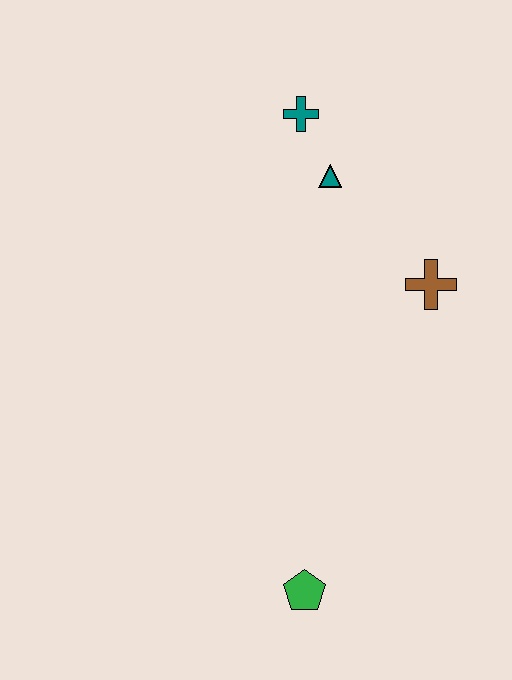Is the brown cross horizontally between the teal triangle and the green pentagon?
No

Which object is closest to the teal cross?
The teal triangle is closest to the teal cross.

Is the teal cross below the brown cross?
No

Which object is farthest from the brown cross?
The green pentagon is farthest from the brown cross.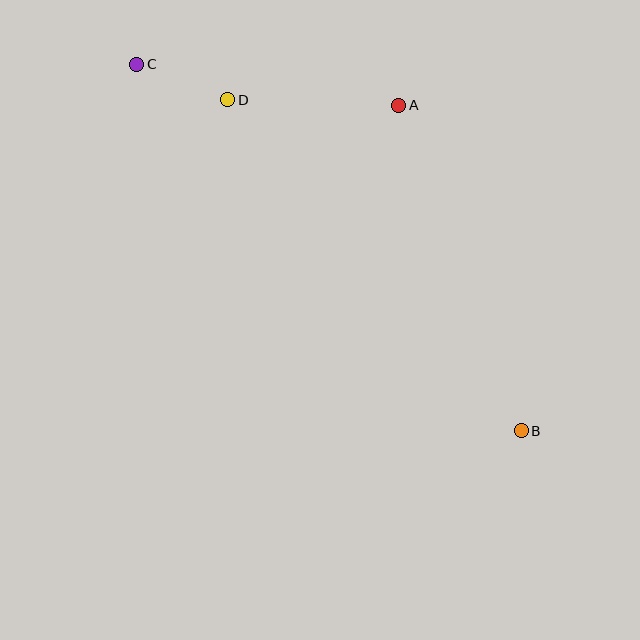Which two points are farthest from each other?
Points B and C are farthest from each other.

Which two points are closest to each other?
Points C and D are closest to each other.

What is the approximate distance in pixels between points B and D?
The distance between B and D is approximately 442 pixels.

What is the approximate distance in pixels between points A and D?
The distance between A and D is approximately 171 pixels.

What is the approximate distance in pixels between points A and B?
The distance between A and B is approximately 348 pixels.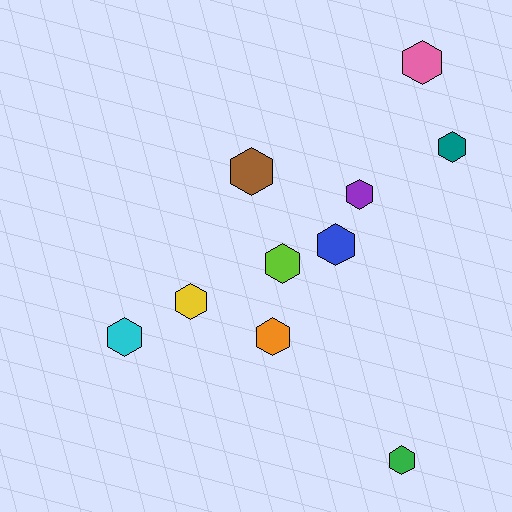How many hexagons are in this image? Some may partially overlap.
There are 10 hexagons.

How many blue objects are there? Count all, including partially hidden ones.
There is 1 blue object.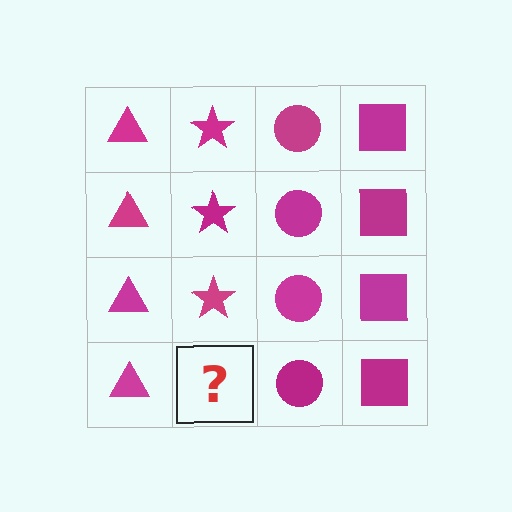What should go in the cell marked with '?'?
The missing cell should contain a magenta star.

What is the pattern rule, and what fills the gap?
The rule is that each column has a consistent shape. The gap should be filled with a magenta star.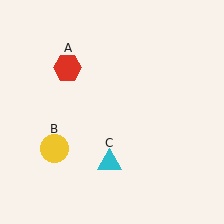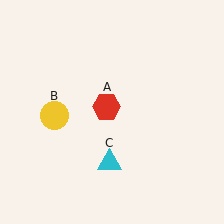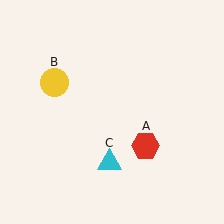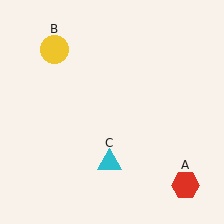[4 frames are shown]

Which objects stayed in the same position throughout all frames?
Cyan triangle (object C) remained stationary.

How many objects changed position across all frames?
2 objects changed position: red hexagon (object A), yellow circle (object B).